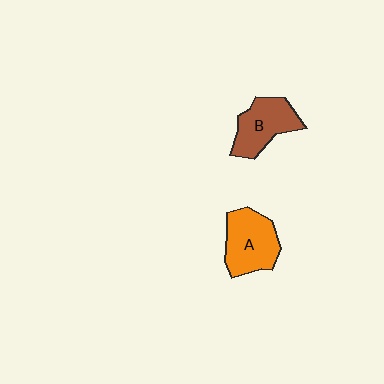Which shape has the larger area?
Shape A (orange).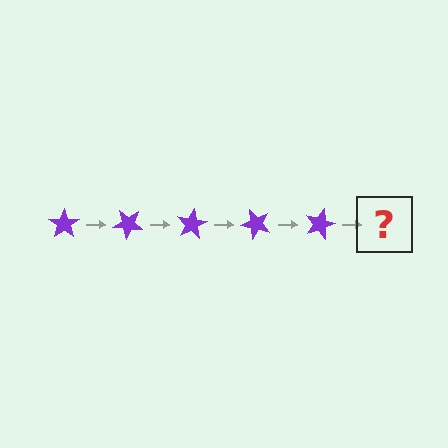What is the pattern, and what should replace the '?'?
The pattern is that the star rotates 40 degrees each step. The '?' should be a purple star rotated 200 degrees.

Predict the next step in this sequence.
The next step is a purple star rotated 200 degrees.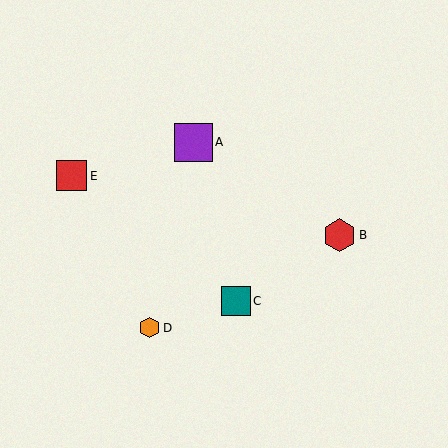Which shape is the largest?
The purple square (labeled A) is the largest.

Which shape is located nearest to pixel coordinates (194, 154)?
The purple square (labeled A) at (193, 142) is nearest to that location.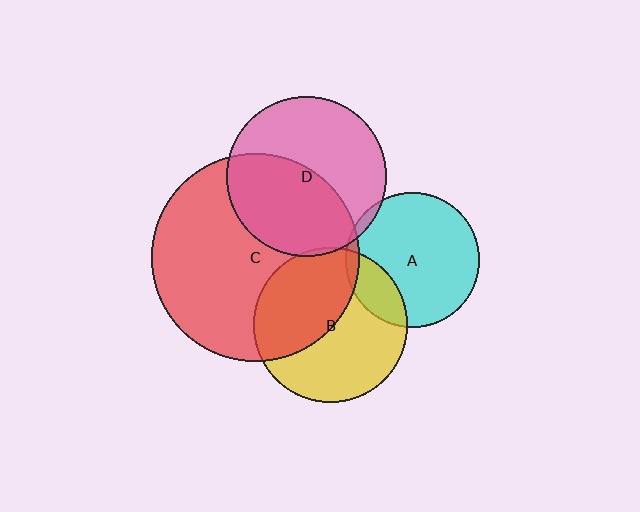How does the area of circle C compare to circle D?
Approximately 1.7 times.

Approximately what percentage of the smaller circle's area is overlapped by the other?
Approximately 45%.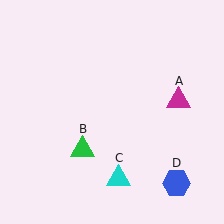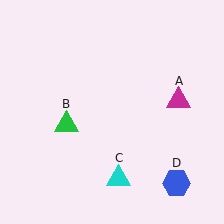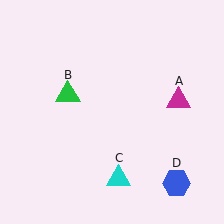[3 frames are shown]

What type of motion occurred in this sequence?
The green triangle (object B) rotated clockwise around the center of the scene.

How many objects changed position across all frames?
1 object changed position: green triangle (object B).